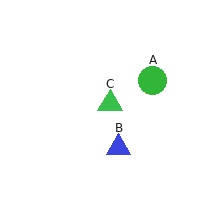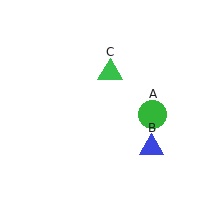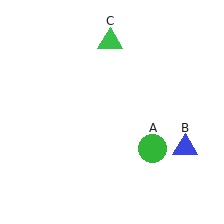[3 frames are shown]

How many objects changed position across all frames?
3 objects changed position: green circle (object A), blue triangle (object B), green triangle (object C).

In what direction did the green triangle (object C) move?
The green triangle (object C) moved up.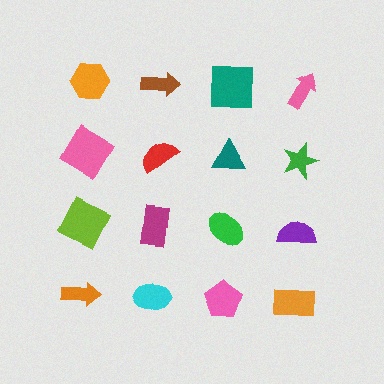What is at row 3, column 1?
A lime square.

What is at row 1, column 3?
A teal square.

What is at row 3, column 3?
A green ellipse.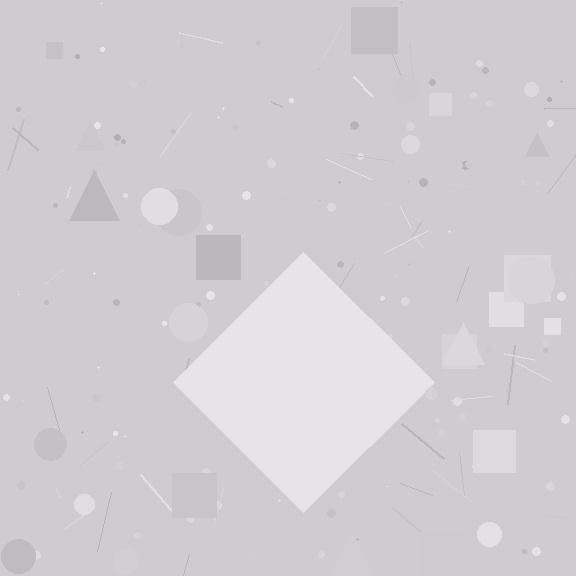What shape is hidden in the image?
A diamond is hidden in the image.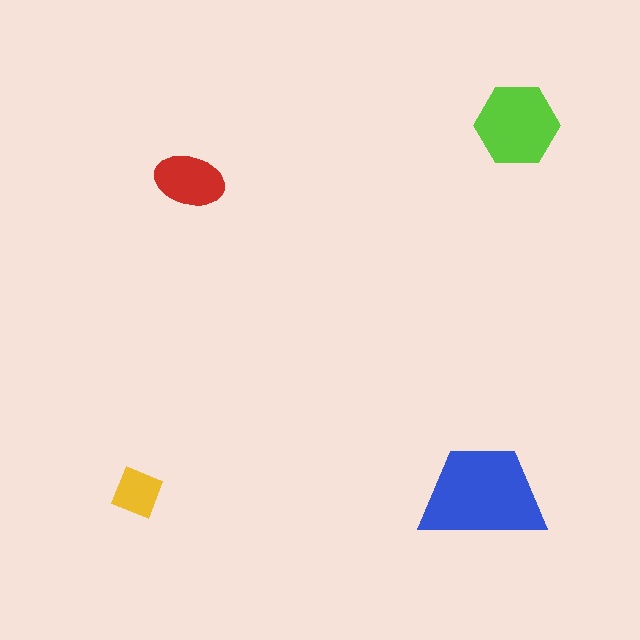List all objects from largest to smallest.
The blue trapezoid, the lime hexagon, the red ellipse, the yellow square.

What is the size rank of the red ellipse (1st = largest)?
3rd.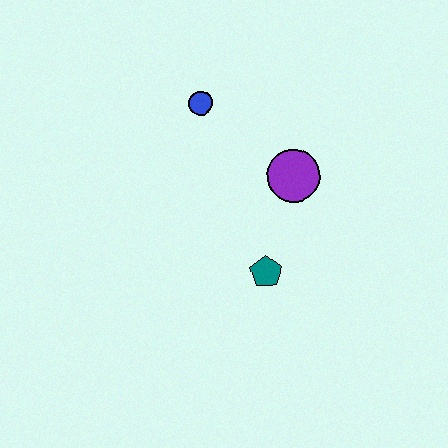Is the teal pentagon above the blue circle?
No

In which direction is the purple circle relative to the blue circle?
The purple circle is to the right of the blue circle.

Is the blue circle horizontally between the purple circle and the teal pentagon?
No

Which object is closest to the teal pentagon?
The purple circle is closest to the teal pentagon.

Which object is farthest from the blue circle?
The teal pentagon is farthest from the blue circle.